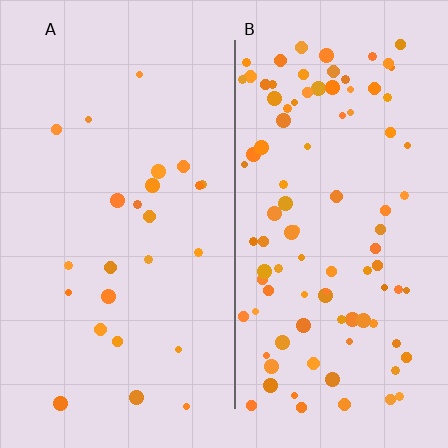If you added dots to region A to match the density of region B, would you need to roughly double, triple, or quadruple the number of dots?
Approximately quadruple.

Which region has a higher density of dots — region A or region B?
B (the right).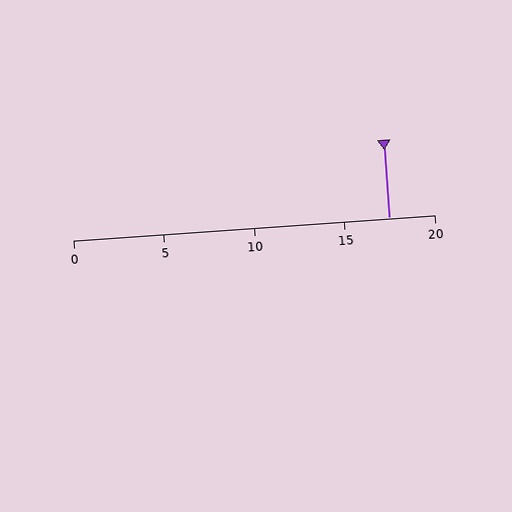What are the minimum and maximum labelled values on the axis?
The axis runs from 0 to 20.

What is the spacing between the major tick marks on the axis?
The major ticks are spaced 5 apart.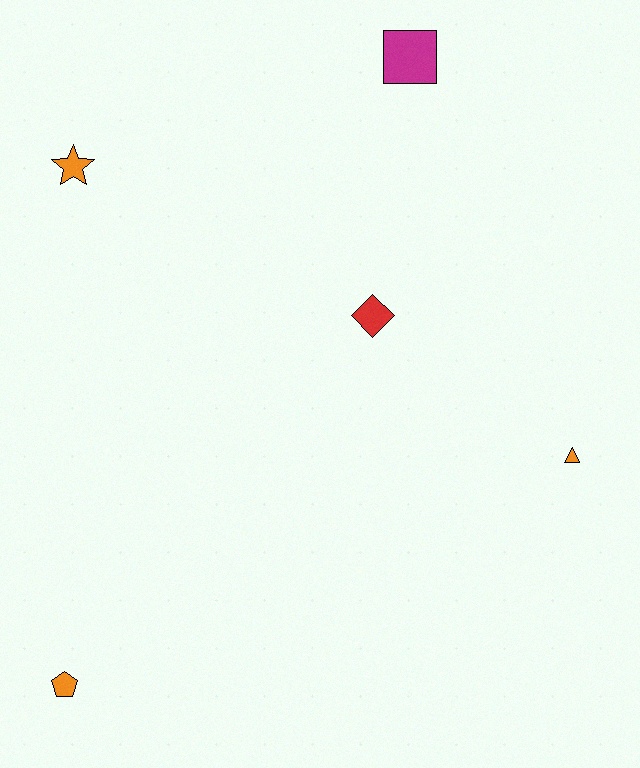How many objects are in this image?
There are 5 objects.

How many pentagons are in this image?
There is 1 pentagon.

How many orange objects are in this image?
There are 3 orange objects.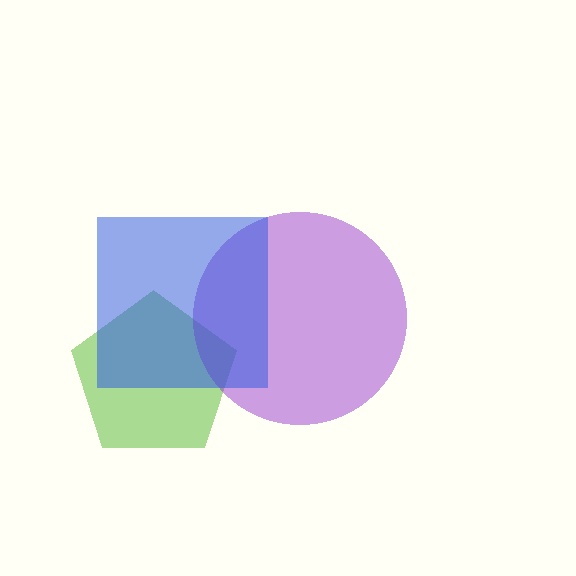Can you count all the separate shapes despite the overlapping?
Yes, there are 3 separate shapes.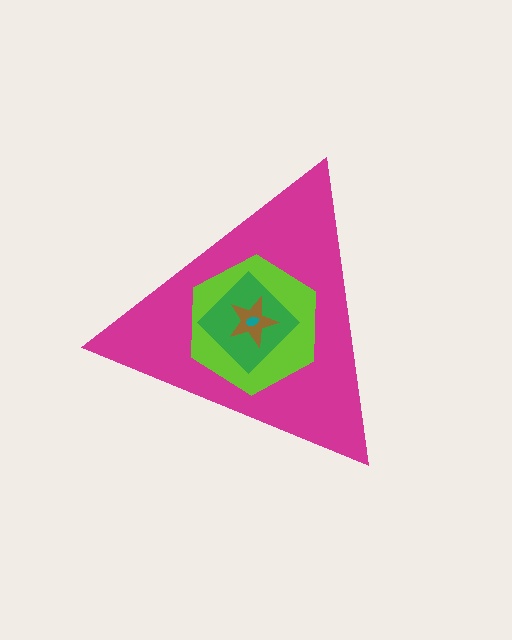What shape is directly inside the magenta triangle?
The lime hexagon.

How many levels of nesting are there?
5.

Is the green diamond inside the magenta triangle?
Yes.